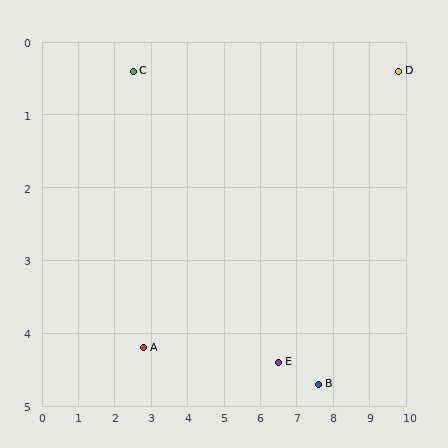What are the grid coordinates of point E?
Point E is at approximately (6.5, 4.4).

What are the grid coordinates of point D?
Point D is at approximately (9.8, 0.4).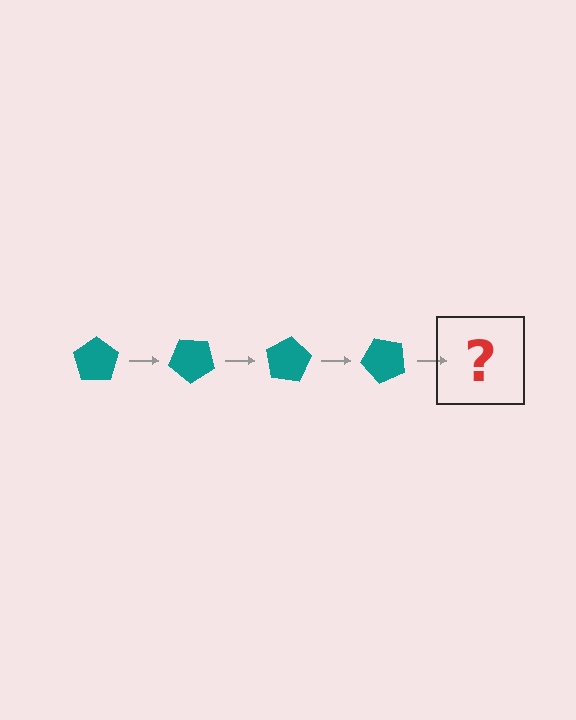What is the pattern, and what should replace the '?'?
The pattern is that the pentagon rotates 40 degrees each step. The '?' should be a teal pentagon rotated 160 degrees.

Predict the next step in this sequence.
The next step is a teal pentagon rotated 160 degrees.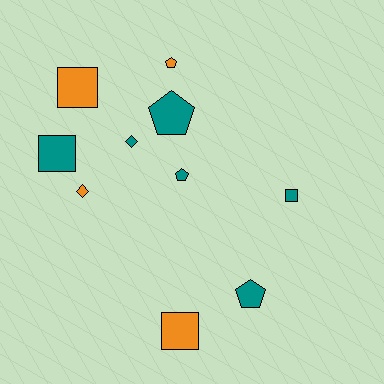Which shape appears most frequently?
Square, with 4 objects.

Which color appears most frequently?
Teal, with 6 objects.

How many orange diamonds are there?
There is 1 orange diamond.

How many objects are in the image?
There are 10 objects.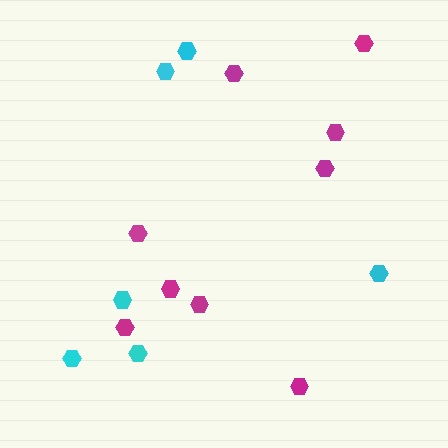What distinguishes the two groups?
There are 2 groups: one group of cyan hexagons (6) and one group of magenta hexagons (9).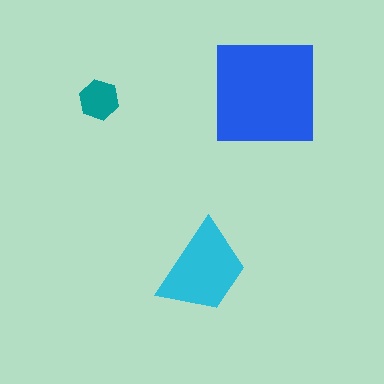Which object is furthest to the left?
The teal hexagon is leftmost.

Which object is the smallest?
The teal hexagon.